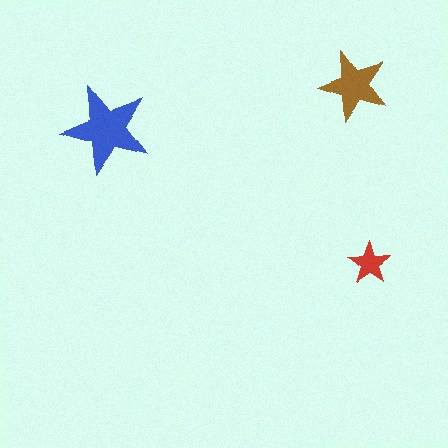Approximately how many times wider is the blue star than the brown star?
About 1.5 times wider.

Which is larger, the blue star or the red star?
The blue one.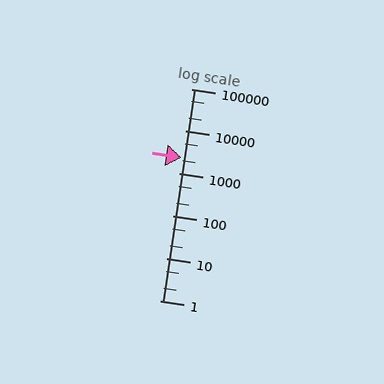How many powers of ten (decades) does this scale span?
The scale spans 5 decades, from 1 to 100000.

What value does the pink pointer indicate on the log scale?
The pointer indicates approximately 2400.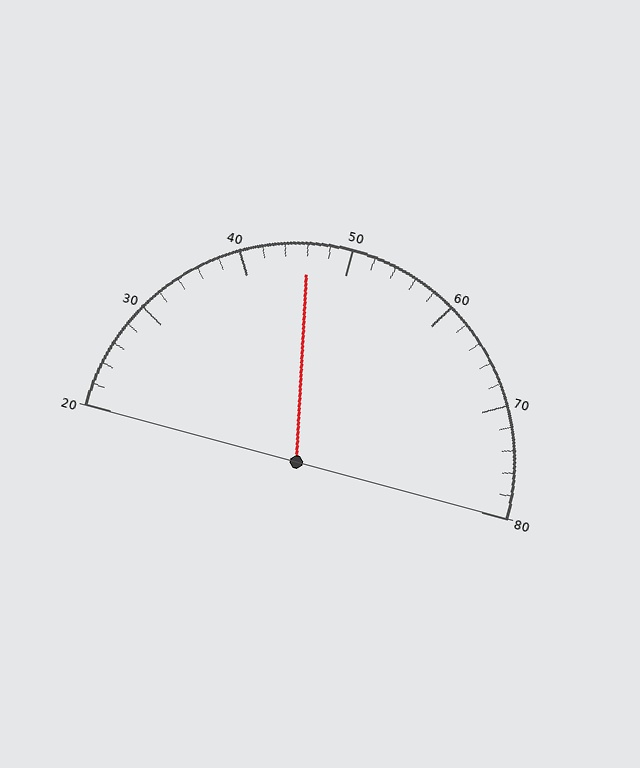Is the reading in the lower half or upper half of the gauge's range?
The reading is in the lower half of the range (20 to 80).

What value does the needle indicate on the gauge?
The needle indicates approximately 46.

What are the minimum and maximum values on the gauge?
The gauge ranges from 20 to 80.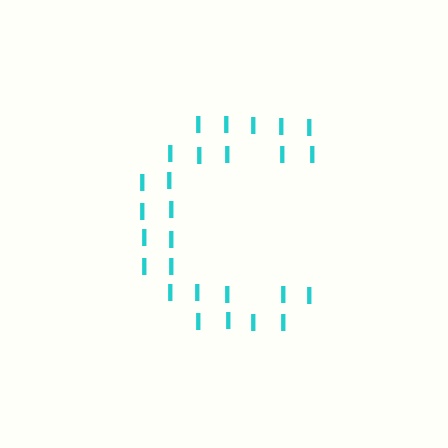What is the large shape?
The large shape is the letter C.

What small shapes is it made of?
It is made of small letter I's.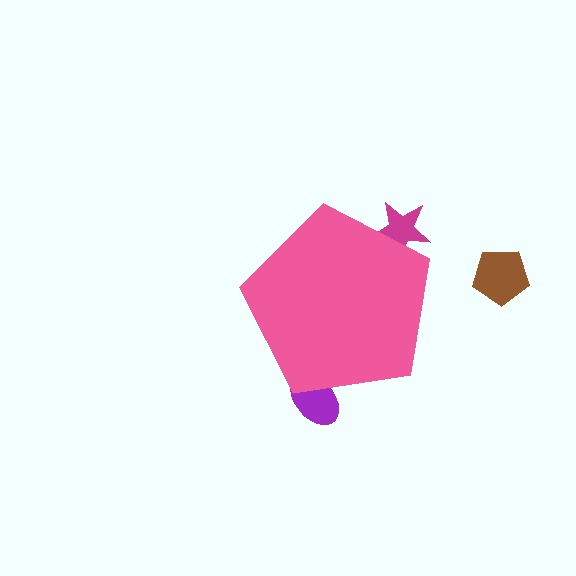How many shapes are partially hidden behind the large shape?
2 shapes are partially hidden.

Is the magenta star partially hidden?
Yes, the magenta star is partially hidden behind the pink pentagon.